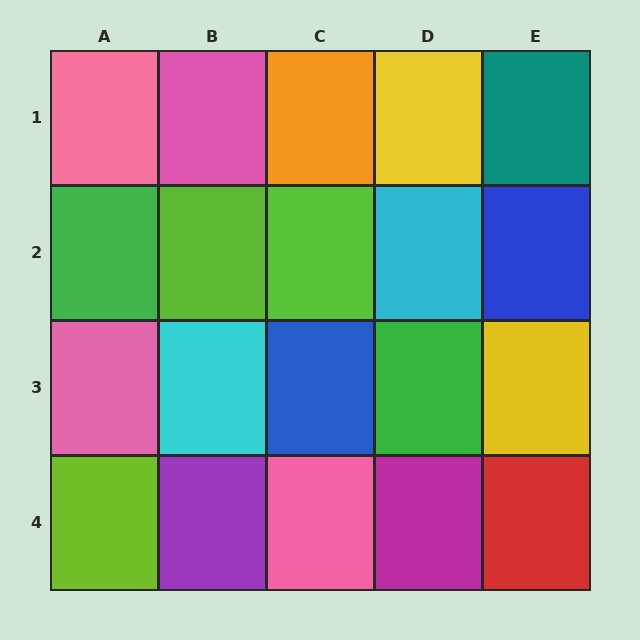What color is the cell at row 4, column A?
Lime.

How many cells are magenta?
1 cell is magenta.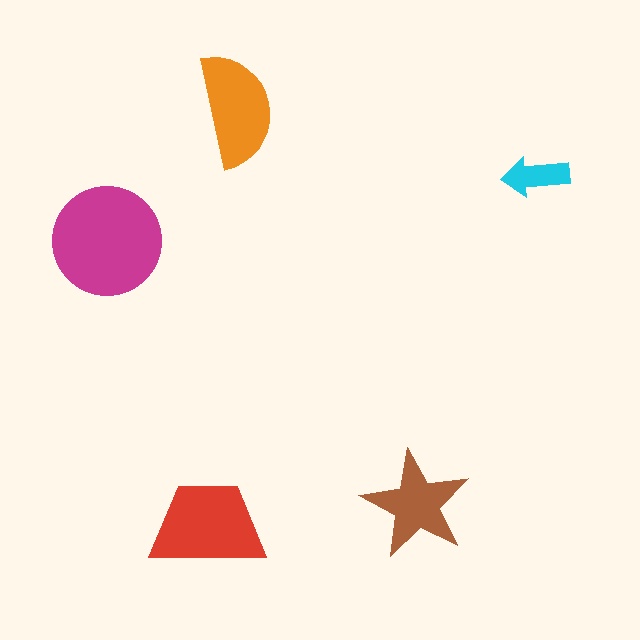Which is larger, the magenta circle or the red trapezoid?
The magenta circle.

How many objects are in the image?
There are 5 objects in the image.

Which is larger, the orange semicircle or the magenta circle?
The magenta circle.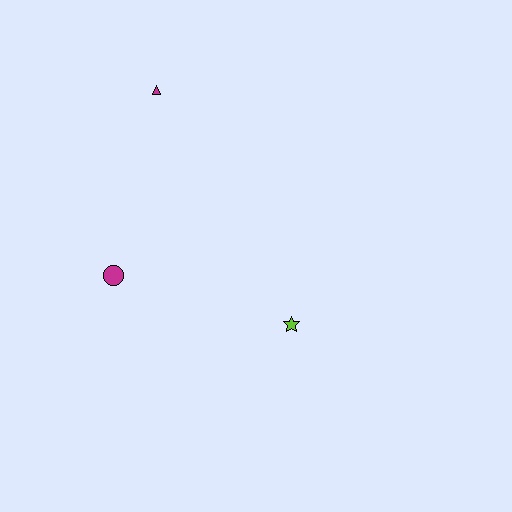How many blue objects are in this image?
There are no blue objects.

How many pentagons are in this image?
There are no pentagons.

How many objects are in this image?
There are 3 objects.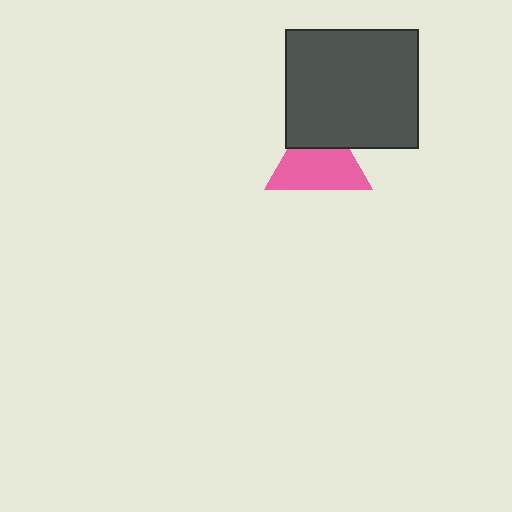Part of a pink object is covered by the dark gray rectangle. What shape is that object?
It is a triangle.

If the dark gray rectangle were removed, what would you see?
You would see the complete pink triangle.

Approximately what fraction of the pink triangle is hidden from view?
Roughly 33% of the pink triangle is hidden behind the dark gray rectangle.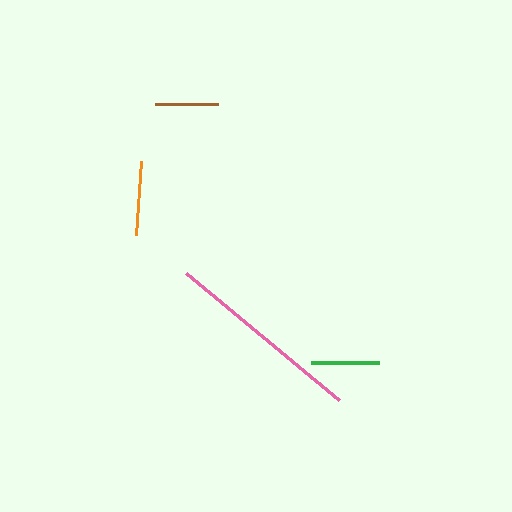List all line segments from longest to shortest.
From longest to shortest: pink, orange, green, brown.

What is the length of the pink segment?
The pink segment is approximately 198 pixels long.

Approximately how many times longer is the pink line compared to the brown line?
The pink line is approximately 3.1 times the length of the brown line.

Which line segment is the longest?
The pink line is the longest at approximately 198 pixels.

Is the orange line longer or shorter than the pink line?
The pink line is longer than the orange line.